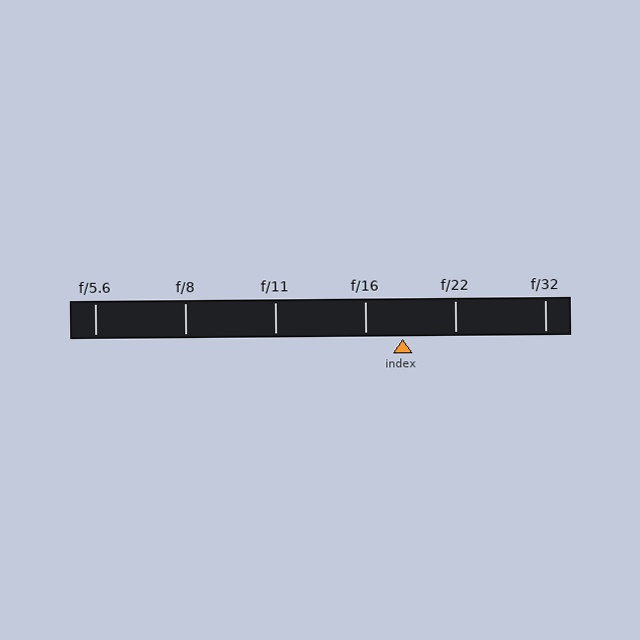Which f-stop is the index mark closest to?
The index mark is closest to f/16.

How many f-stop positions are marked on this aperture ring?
There are 6 f-stop positions marked.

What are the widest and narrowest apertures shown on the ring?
The widest aperture shown is f/5.6 and the narrowest is f/32.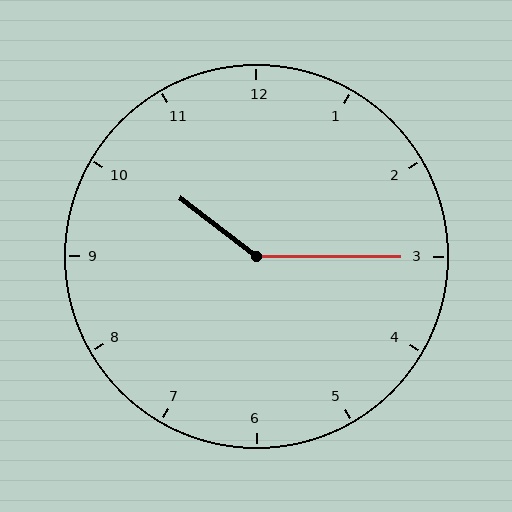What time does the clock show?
10:15.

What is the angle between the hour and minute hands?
Approximately 142 degrees.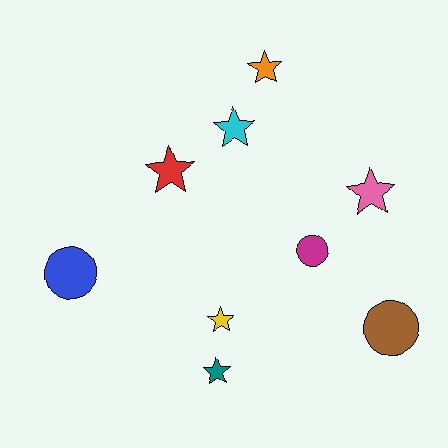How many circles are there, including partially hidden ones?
There are 3 circles.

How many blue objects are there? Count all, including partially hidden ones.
There is 1 blue object.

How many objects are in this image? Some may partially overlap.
There are 9 objects.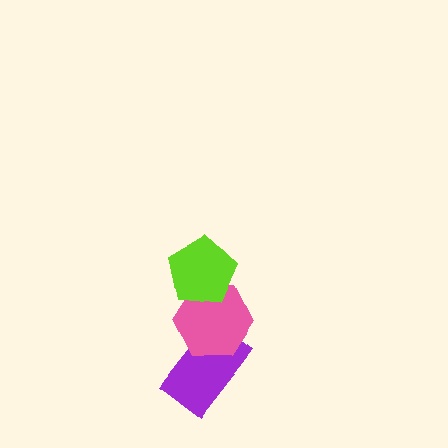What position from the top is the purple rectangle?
The purple rectangle is 3rd from the top.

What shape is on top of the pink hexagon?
The lime pentagon is on top of the pink hexagon.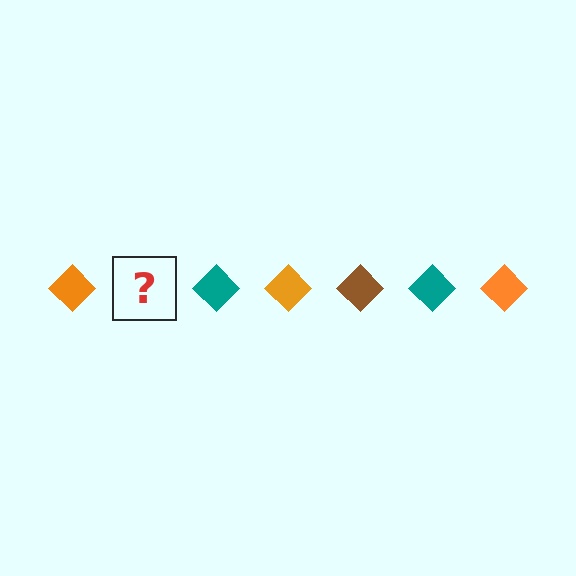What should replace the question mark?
The question mark should be replaced with a brown diamond.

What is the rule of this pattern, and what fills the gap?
The rule is that the pattern cycles through orange, brown, teal diamonds. The gap should be filled with a brown diamond.